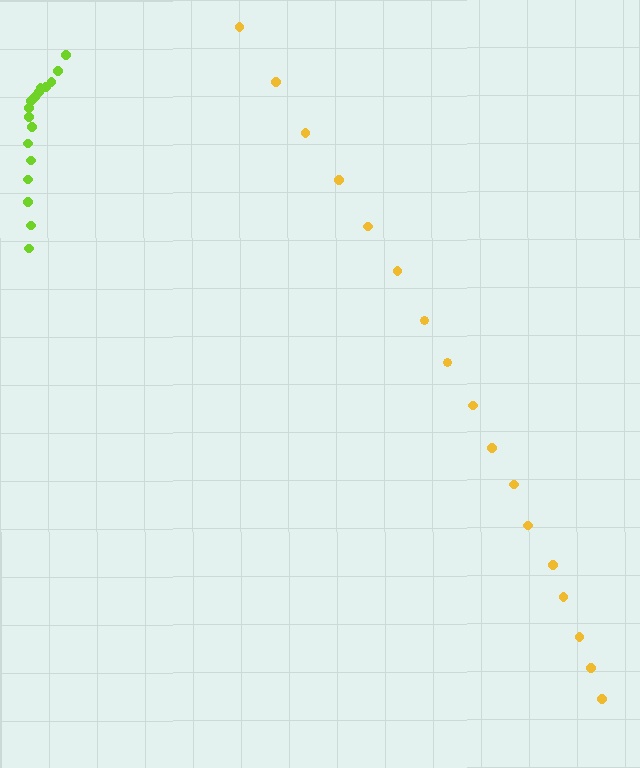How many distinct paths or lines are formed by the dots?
There are 2 distinct paths.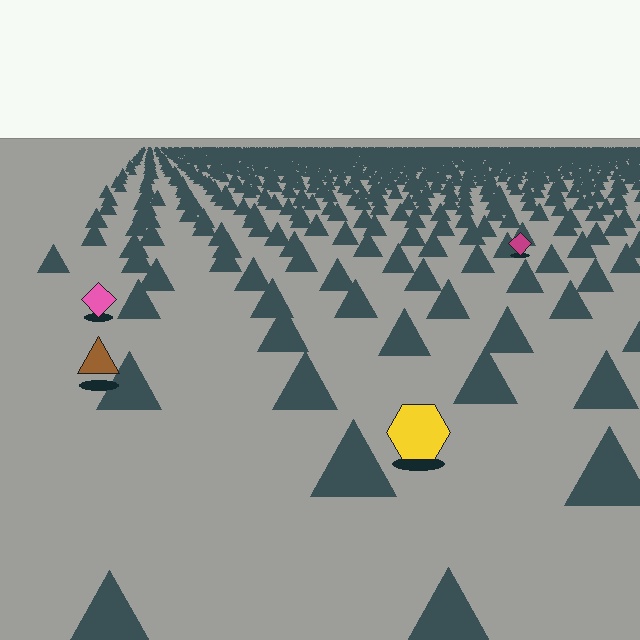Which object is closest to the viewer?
The yellow hexagon is closest. The texture marks near it are larger and more spread out.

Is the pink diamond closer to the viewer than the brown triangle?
No. The brown triangle is closer — you can tell from the texture gradient: the ground texture is coarser near it.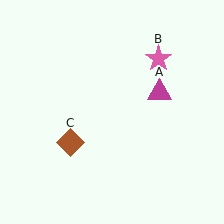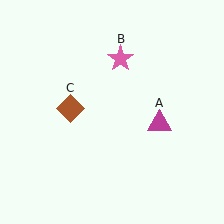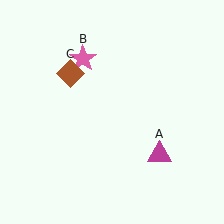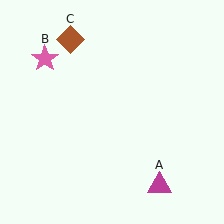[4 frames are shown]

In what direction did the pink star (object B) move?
The pink star (object B) moved left.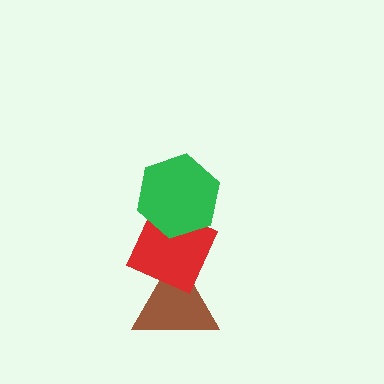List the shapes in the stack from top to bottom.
From top to bottom: the green hexagon, the red diamond, the brown triangle.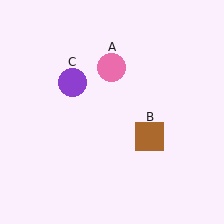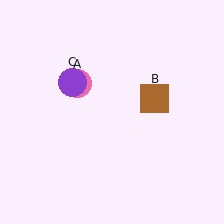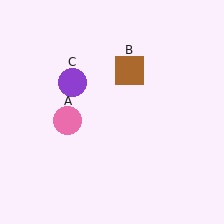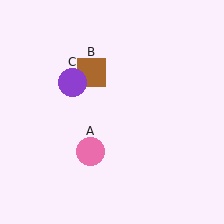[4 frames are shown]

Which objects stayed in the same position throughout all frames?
Purple circle (object C) remained stationary.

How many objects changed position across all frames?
2 objects changed position: pink circle (object A), brown square (object B).